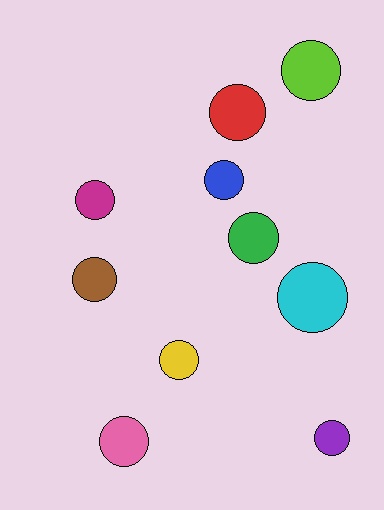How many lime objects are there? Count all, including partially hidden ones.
There is 1 lime object.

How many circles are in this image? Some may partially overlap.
There are 10 circles.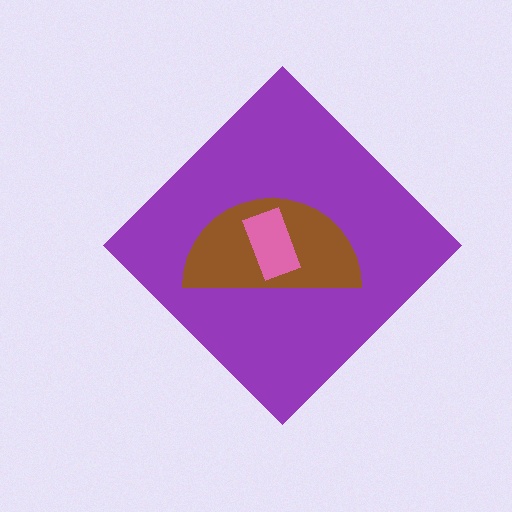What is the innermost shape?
The pink rectangle.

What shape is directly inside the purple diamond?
The brown semicircle.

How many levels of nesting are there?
3.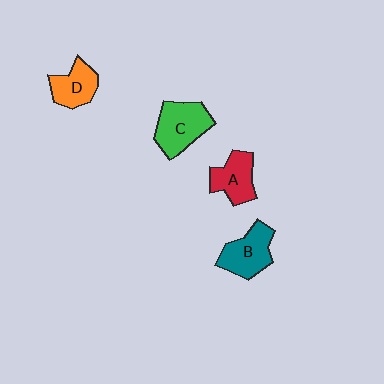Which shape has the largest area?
Shape C (green).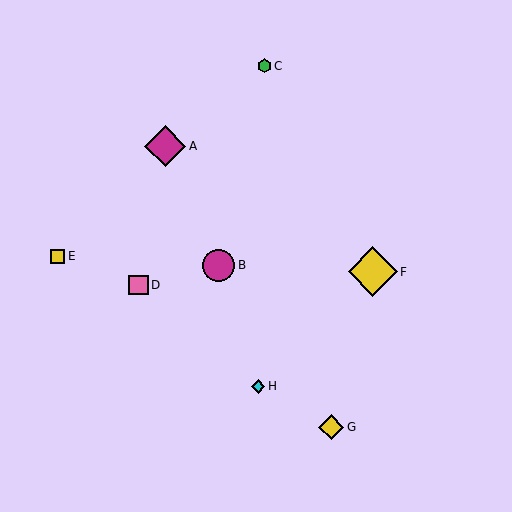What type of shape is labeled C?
Shape C is a green hexagon.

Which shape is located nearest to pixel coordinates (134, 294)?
The pink square (labeled D) at (138, 285) is nearest to that location.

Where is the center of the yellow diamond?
The center of the yellow diamond is at (373, 272).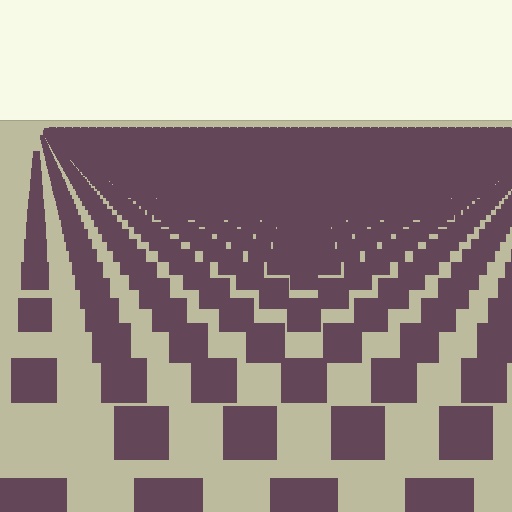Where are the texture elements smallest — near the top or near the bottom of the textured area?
Near the top.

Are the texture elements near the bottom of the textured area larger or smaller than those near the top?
Larger. Near the bottom, elements are closer to the viewer and appear at a bigger on-screen size.